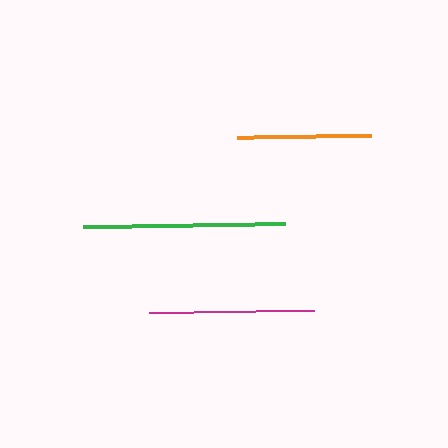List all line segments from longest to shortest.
From longest to shortest: green, magenta, orange.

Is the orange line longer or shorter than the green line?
The green line is longer than the orange line.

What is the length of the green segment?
The green segment is approximately 202 pixels long.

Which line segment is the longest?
The green line is the longest at approximately 202 pixels.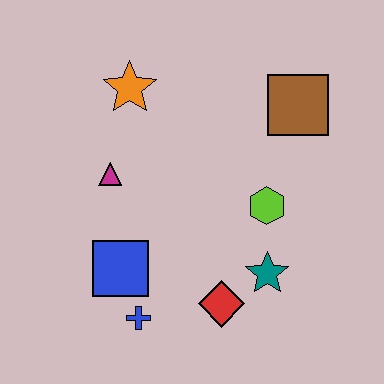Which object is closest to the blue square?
The blue cross is closest to the blue square.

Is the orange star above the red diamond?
Yes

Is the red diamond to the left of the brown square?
Yes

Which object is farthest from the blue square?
The brown square is farthest from the blue square.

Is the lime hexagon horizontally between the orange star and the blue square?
No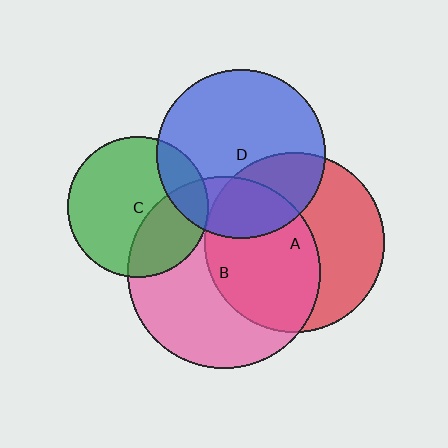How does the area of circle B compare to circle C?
Approximately 1.9 times.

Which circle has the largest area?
Circle B (pink).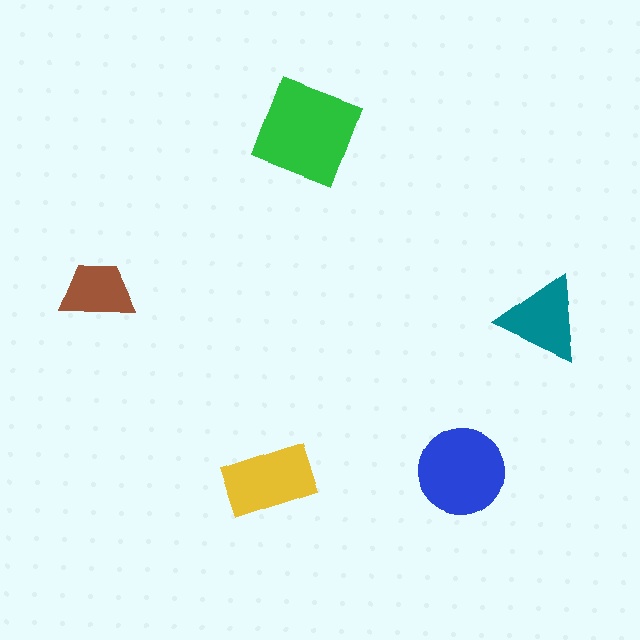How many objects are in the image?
There are 5 objects in the image.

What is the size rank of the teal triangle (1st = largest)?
4th.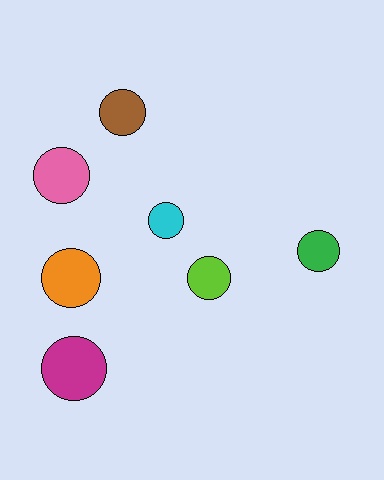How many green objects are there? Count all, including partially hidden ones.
There is 1 green object.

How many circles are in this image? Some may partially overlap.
There are 7 circles.